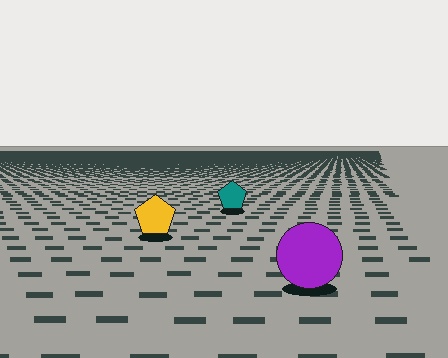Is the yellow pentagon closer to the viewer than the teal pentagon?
Yes. The yellow pentagon is closer — you can tell from the texture gradient: the ground texture is coarser near it.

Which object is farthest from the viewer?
The teal pentagon is farthest from the viewer. It appears smaller and the ground texture around it is denser.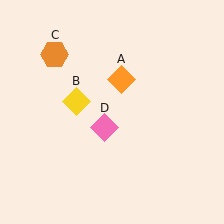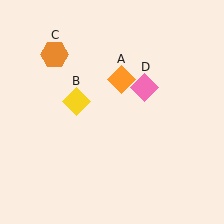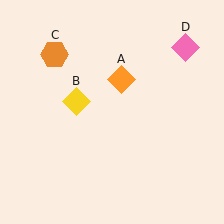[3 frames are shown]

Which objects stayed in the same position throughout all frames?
Orange diamond (object A) and yellow diamond (object B) and orange hexagon (object C) remained stationary.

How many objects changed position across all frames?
1 object changed position: pink diamond (object D).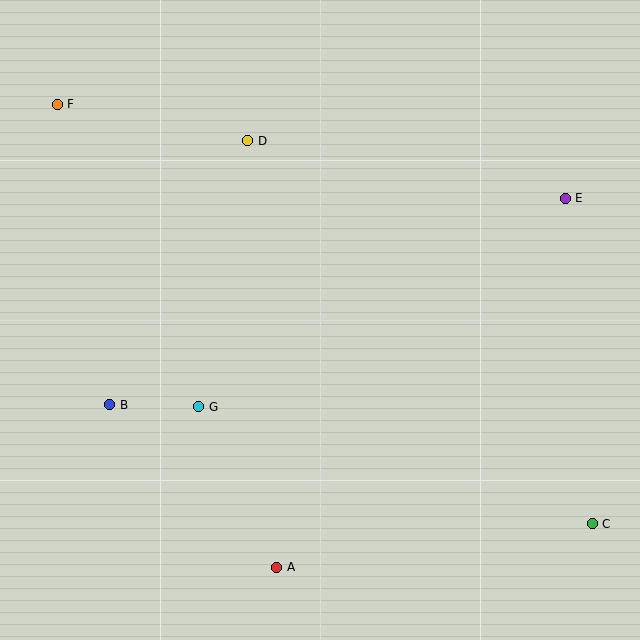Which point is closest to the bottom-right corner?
Point C is closest to the bottom-right corner.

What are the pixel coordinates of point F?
Point F is at (57, 104).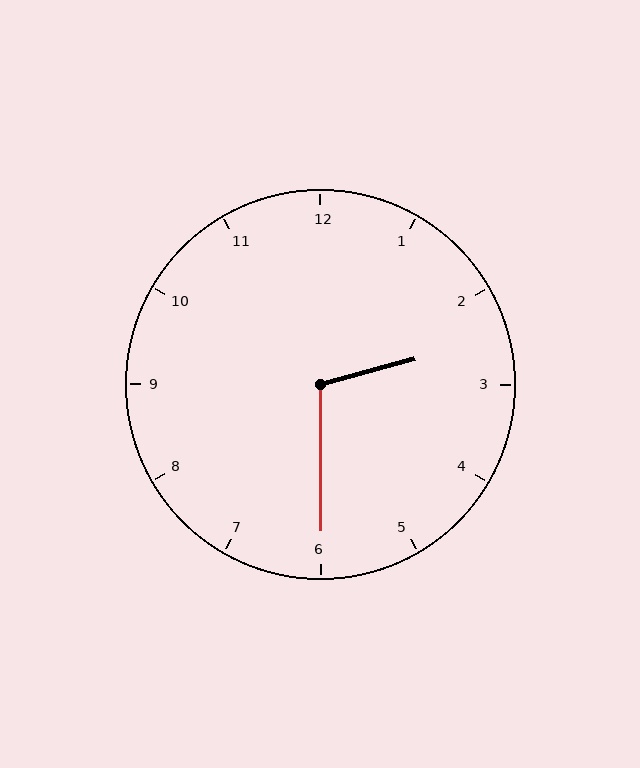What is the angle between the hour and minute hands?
Approximately 105 degrees.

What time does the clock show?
2:30.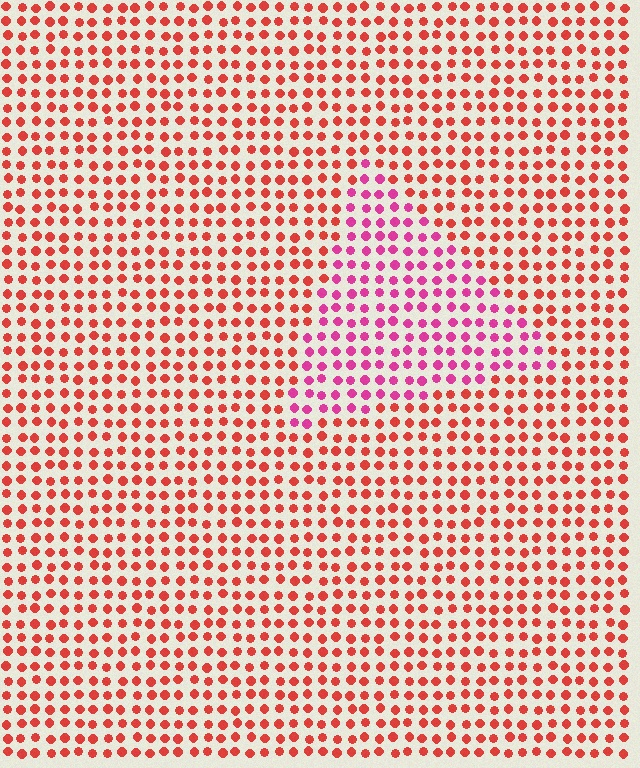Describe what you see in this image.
The image is filled with small red elements in a uniform arrangement. A triangle-shaped region is visible where the elements are tinted to a slightly different hue, forming a subtle color boundary.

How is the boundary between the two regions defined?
The boundary is defined purely by a slight shift in hue (about 38 degrees). Spacing, size, and orientation are identical on both sides.